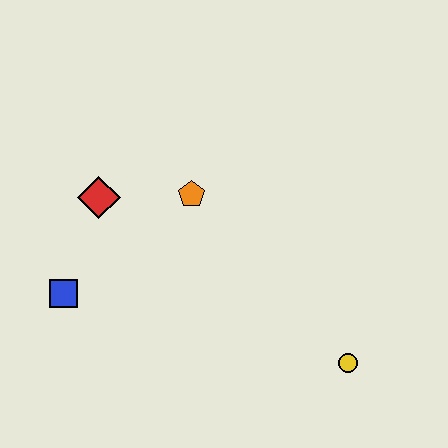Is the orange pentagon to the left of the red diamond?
No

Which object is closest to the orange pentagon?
The red diamond is closest to the orange pentagon.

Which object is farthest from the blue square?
The yellow circle is farthest from the blue square.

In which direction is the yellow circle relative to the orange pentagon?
The yellow circle is below the orange pentagon.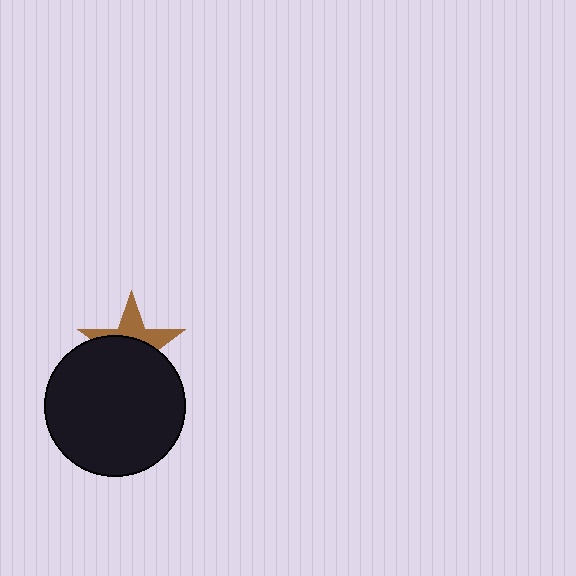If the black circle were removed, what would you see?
You would see the complete brown star.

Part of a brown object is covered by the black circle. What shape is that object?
It is a star.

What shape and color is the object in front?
The object in front is a black circle.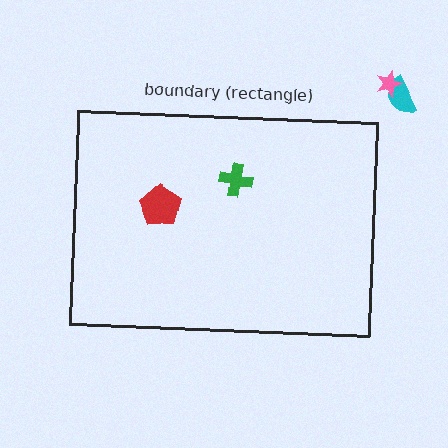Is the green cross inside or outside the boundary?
Inside.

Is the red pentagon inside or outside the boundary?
Inside.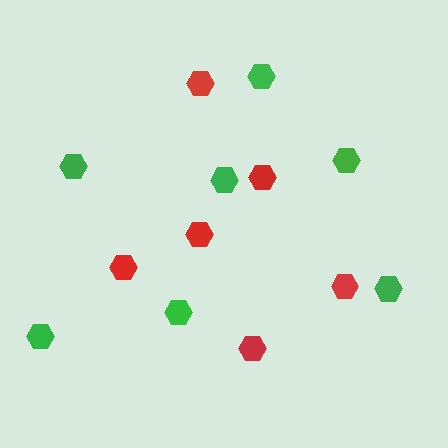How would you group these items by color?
There are 2 groups: one group of green hexagons (7) and one group of red hexagons (6).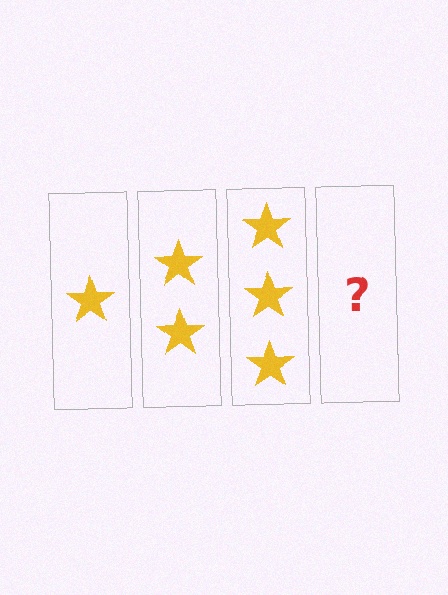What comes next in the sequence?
The next element should be 4 stars.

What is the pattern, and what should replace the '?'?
The pattern is that each step adds one more star. The '?' should be 4 stars.